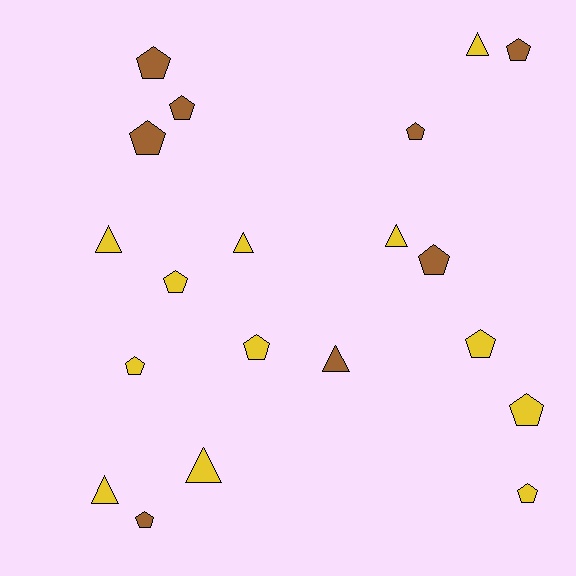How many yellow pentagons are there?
There are 6 yellow pentagons.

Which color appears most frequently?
Yellow, with 12 objects.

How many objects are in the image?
There are 20 objects.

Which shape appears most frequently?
Pentagon, with 13 objects.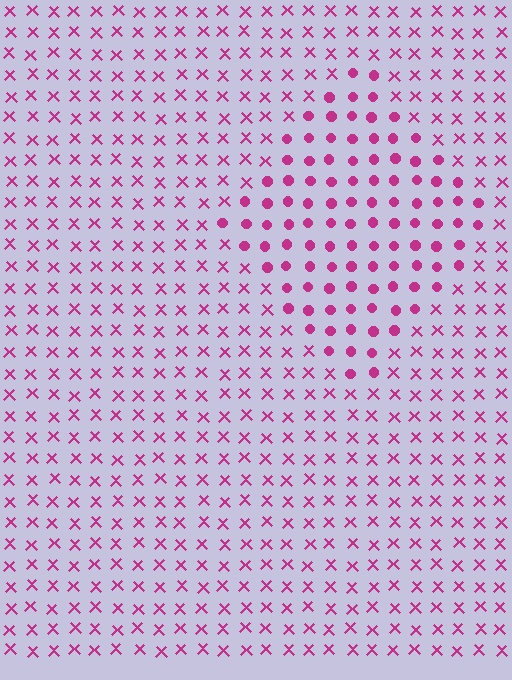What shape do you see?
I see a diamond.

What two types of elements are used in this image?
The image uses circles inside the diamond region and X marks outside it.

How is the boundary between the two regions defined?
The boundary is defined by a change in element shape: circles inside vs. X marks outside. All elements share the same color and spacing.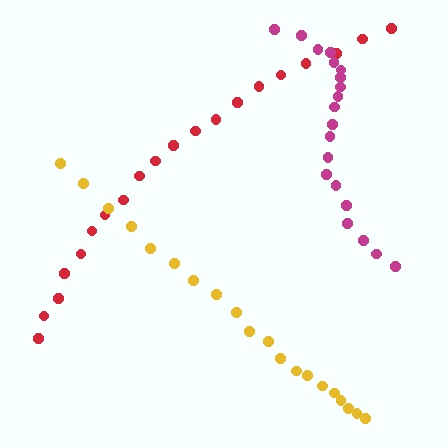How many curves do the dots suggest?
There are 3 distinct paths.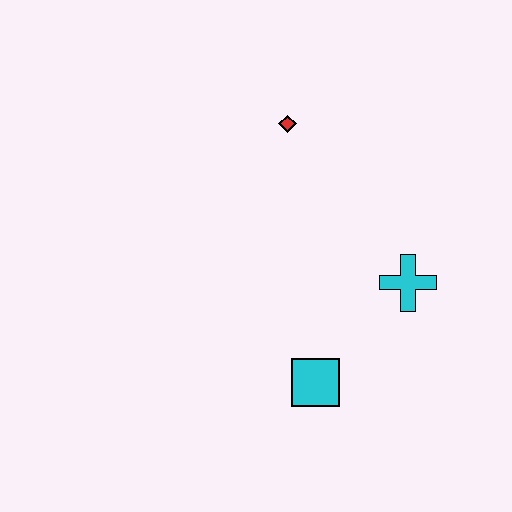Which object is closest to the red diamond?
The cyan cross is closest to the red diamond.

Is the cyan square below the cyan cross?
Yes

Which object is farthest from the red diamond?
The cyan square is farthest from the red diamond.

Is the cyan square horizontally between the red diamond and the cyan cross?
Yes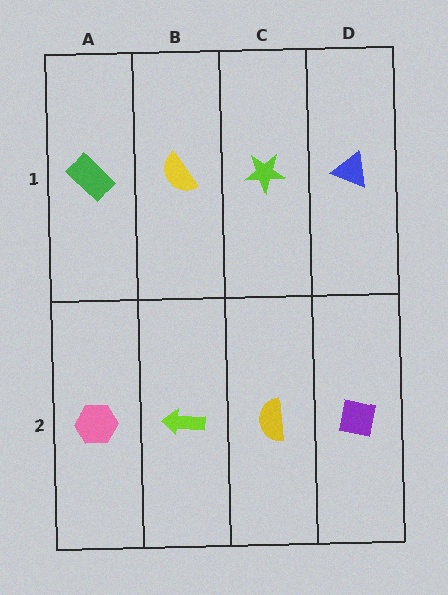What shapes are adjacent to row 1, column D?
A purple square (row 2, column D), a lime star (row 1, column C).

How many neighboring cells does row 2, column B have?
3.